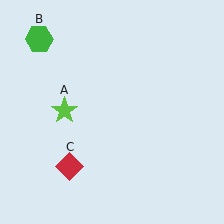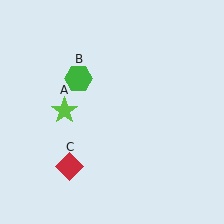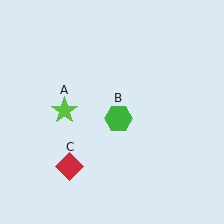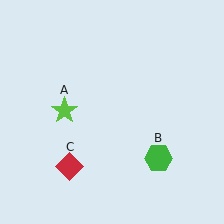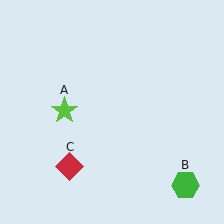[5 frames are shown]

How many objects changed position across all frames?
1 object changed position: green hexagon (object B).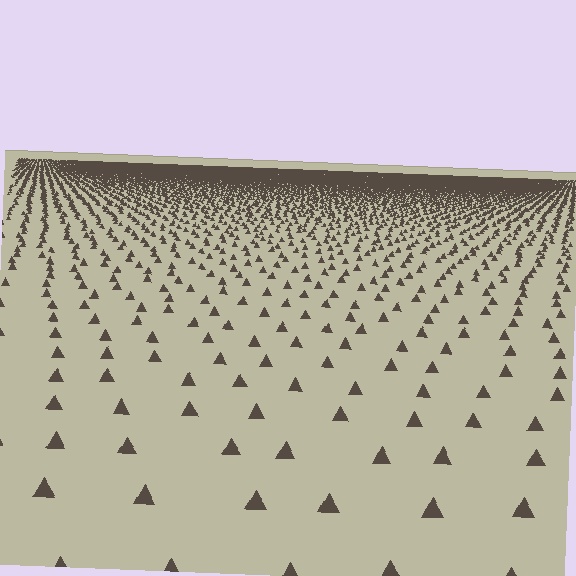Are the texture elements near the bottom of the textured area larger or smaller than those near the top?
Larger. Near the bottom, elements are closer to the viewer and appear at a bigger on-screen size.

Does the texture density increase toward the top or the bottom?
Density increases toward the top.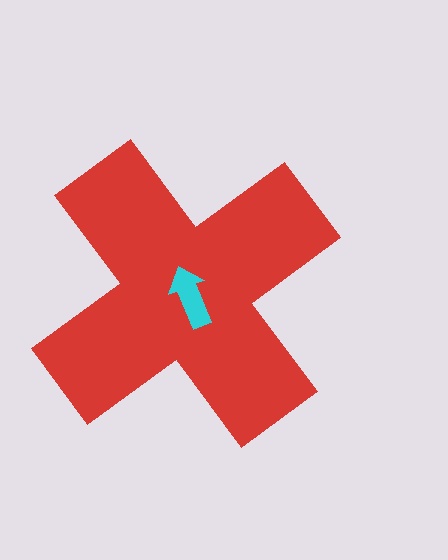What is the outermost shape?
The red cross.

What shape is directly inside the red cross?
The cyan arrow.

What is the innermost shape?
The cyan arrow.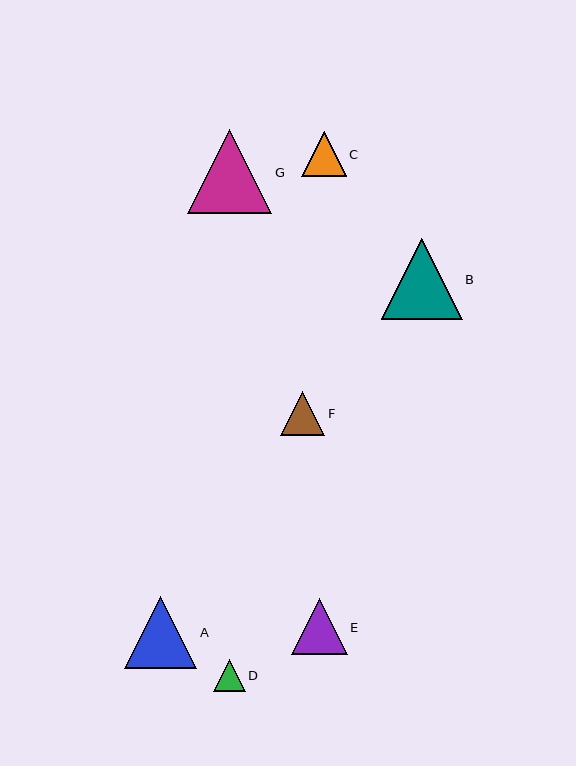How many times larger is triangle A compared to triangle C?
Triangle A is approximately 1.6 times the size of triangle C.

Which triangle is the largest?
Triangle G is the largest with a size of approximately 84 pixels.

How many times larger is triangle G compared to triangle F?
Triangle G is approximately 1.9 times the size of triangle F.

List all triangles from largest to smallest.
From largest to smallest: G, B, A, E, C, F, D.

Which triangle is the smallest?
Triangle D is the smallest with a size of approximately 32 pixels.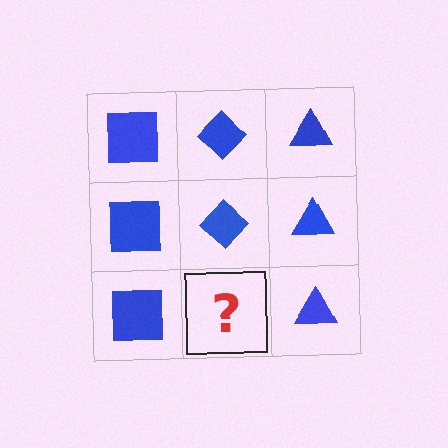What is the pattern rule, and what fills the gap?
The rule is that each column has a consistent shape. The gap should be filled with a blue diamond.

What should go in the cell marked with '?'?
The missing cell should contain a blue diamond.